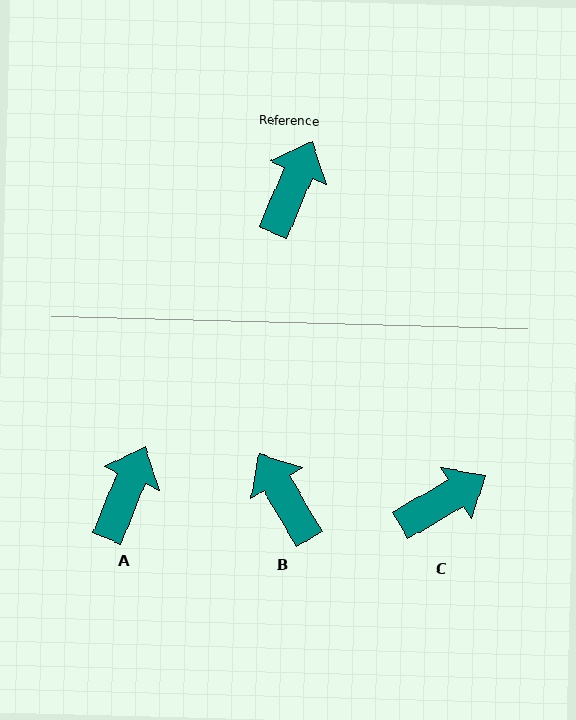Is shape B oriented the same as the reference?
No, it is off by about 53 degrees.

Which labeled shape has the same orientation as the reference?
A.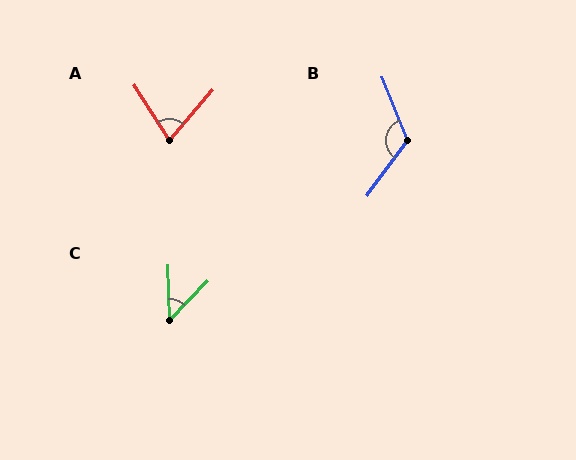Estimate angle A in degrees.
Approximately 73 degrees.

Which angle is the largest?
B, at approximately 122 degrees.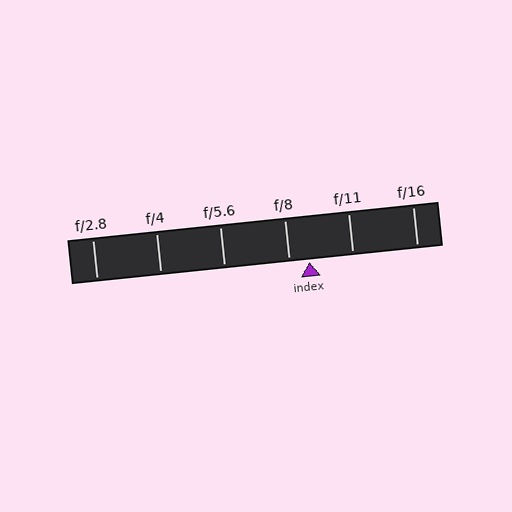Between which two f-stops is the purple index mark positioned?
The index mark is between f/8 and f/11.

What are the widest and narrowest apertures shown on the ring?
The widest aperture shown is f/2.8 and the narrowest is f/16.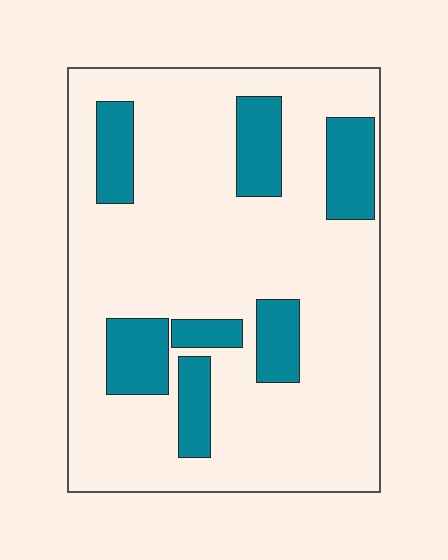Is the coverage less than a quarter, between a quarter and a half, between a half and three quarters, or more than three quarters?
Less than a quarter.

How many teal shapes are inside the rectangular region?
7.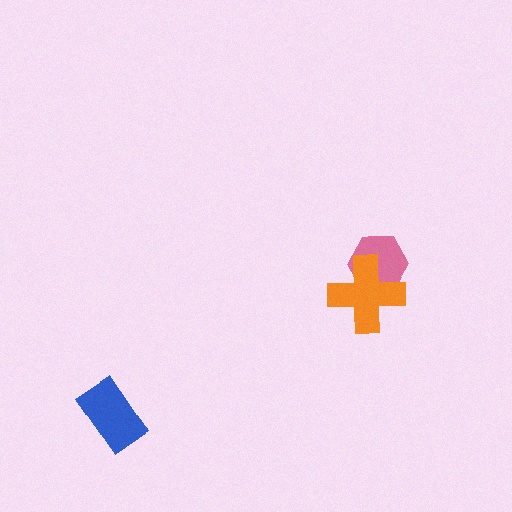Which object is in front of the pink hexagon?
The orange cross is in front of the pink hexagon.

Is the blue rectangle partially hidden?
No, no other shape covers it.